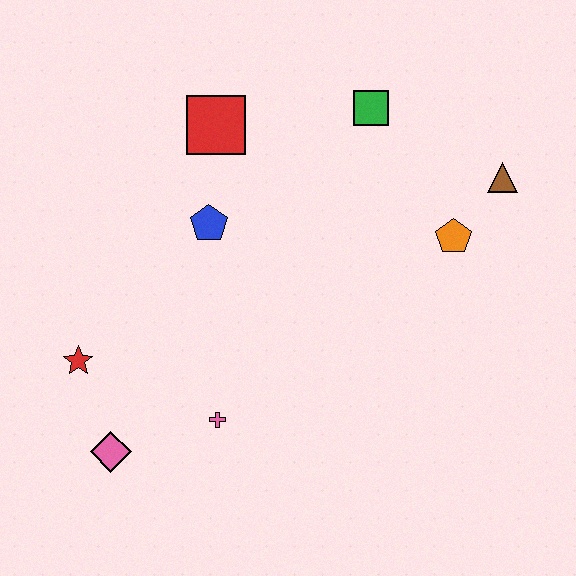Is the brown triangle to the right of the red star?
Yes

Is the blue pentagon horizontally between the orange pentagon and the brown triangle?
No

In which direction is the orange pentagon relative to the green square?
The orange pentagon is below the green square.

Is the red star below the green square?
Yes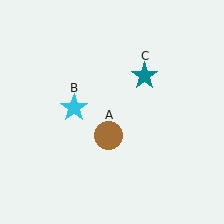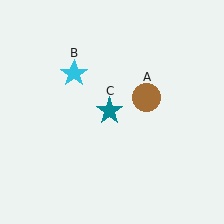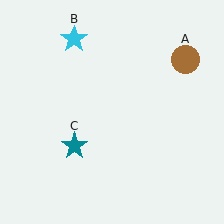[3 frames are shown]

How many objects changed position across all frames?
3 objects changed position: brown circle (object A), cyan star (object B), teal star (object C).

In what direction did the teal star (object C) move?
The teal star (object C) moved down and to the left.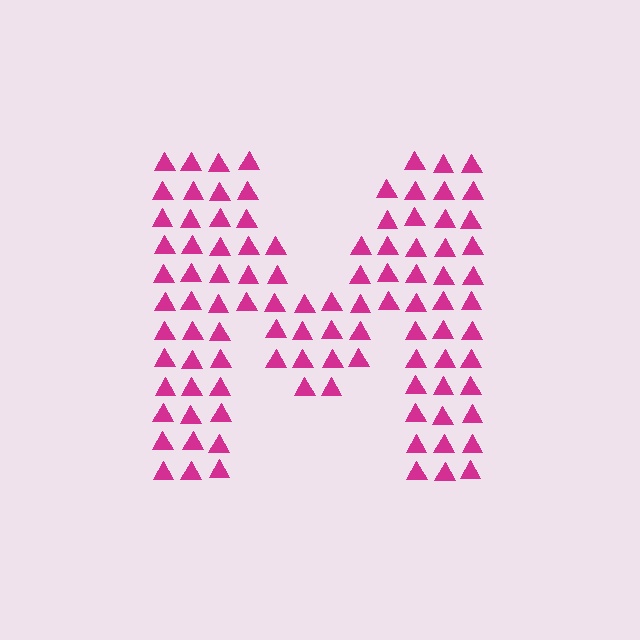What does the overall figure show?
The overall figure shows the letter M.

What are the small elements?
The small elements are triangles.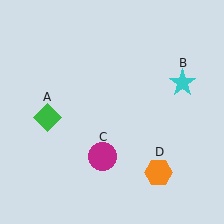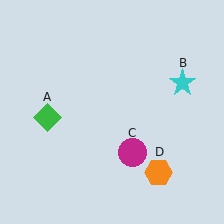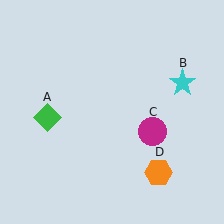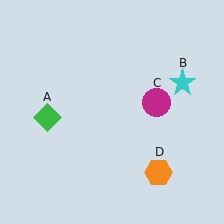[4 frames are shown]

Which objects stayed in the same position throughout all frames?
Green diamond (object A) and cyan star (object B) and orange hexagon (object D) remained stationary.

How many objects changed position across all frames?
1 object changed position: magenta circle (object C).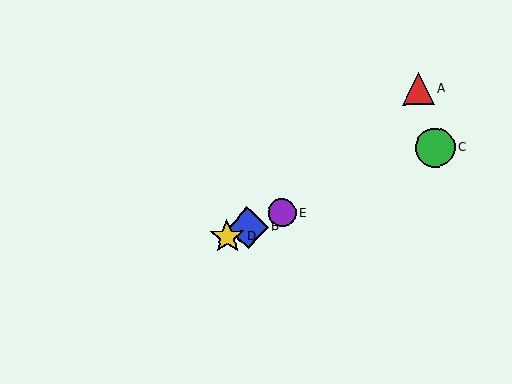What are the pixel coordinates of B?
Object B is at (248, 228).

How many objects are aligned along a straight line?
4 objects (B, C, D, E) are aligned along a straight line.